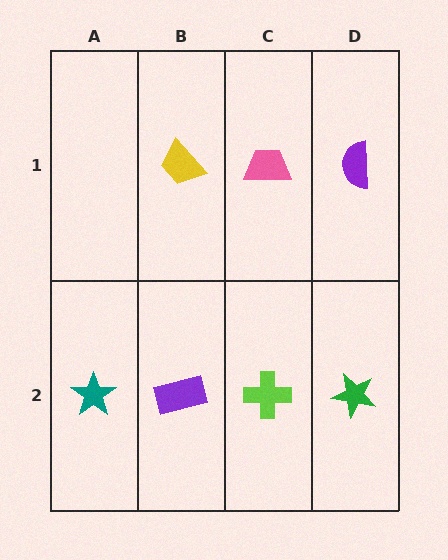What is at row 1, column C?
A pink trapezoid.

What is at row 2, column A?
A teal star.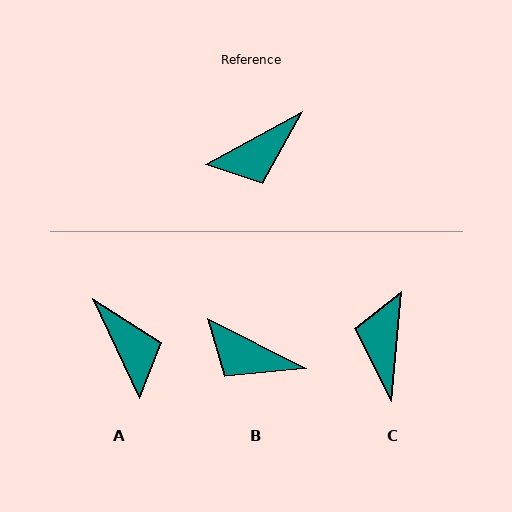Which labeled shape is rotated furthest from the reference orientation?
C, about 123 degrees away.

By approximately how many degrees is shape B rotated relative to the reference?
Approximately 55 degrees clockwise.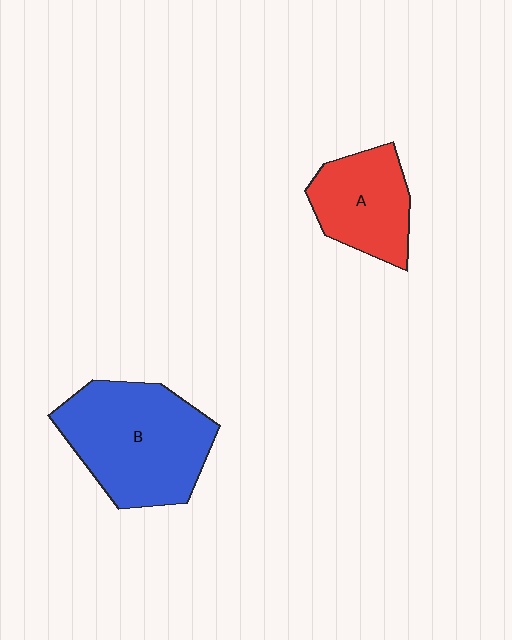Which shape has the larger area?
Shape B (blue).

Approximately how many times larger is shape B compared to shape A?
Approximately 1.7 times.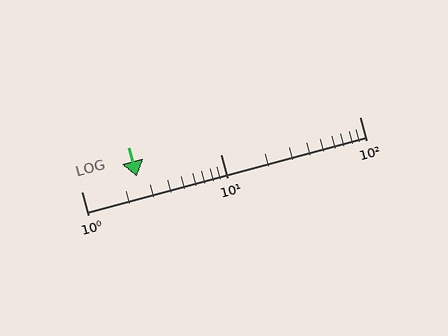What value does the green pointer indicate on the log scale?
The pointer indicates approximately 2.5.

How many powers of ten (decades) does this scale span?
The scale spans 2 decades, from 1 to 100.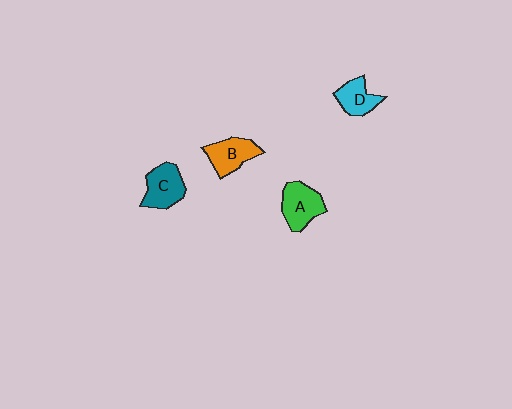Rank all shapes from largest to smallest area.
From largest to smallest: A (green), C (teal), B (orange), D (cyan).